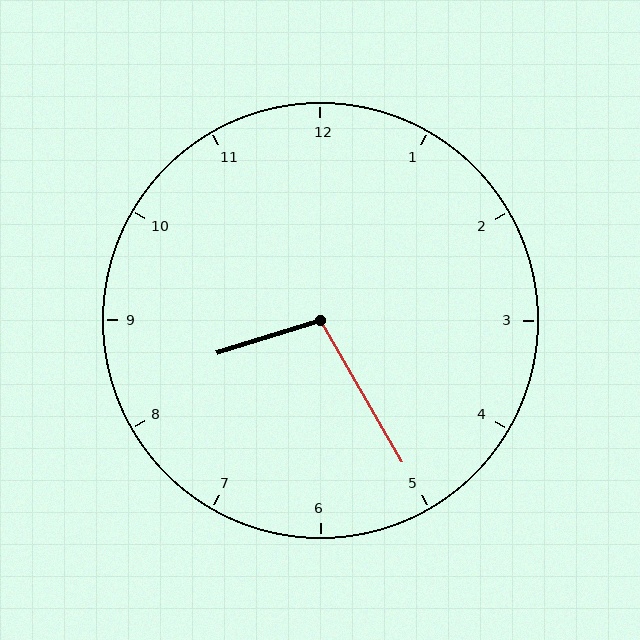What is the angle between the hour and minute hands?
Approximately 102 degrees.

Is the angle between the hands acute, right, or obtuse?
It is obtuse.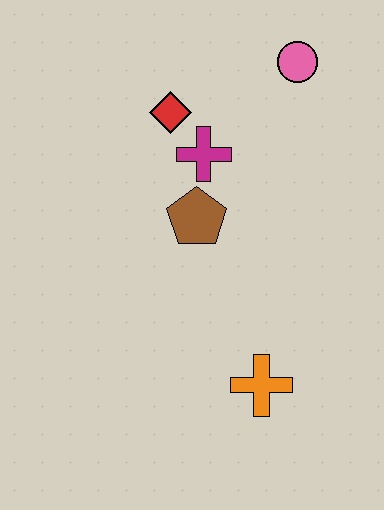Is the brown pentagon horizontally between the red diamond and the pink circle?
Yes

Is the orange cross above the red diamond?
No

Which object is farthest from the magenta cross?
The orange cross is farthest from the magenta cross.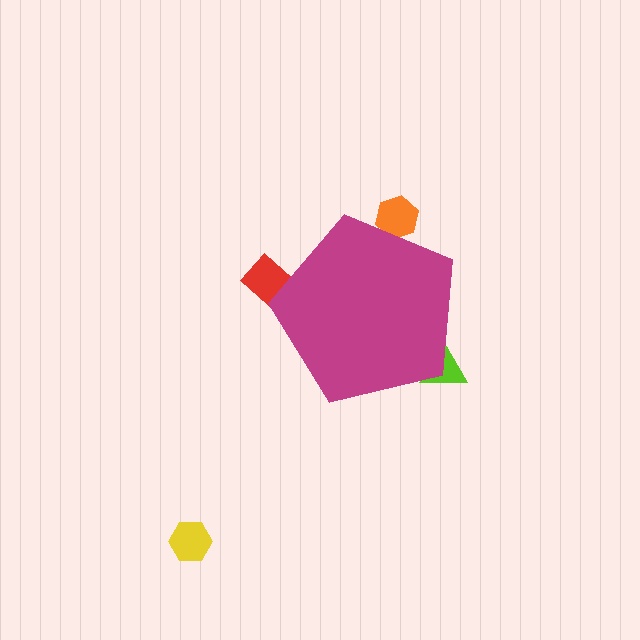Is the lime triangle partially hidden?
Yes, the lime triangle is partially hidden behind the magenta pentagon.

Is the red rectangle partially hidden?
Yes, the red rectangle is partially hidden behind the magenta pentagon.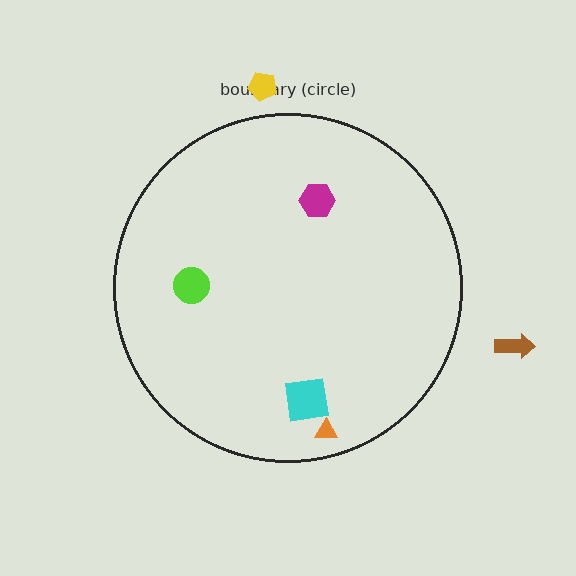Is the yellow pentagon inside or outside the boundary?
Outside.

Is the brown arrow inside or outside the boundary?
Outside.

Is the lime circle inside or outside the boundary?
Inside.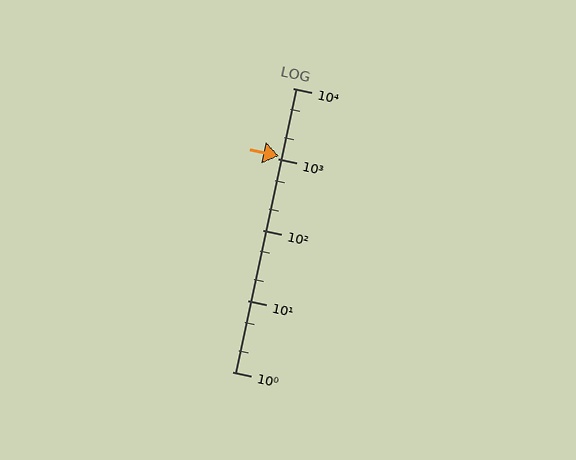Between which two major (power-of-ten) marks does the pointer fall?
The pointer is between 1000 and 10000.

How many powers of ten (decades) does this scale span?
The scale spans 4 decades, from 1 to 10000.